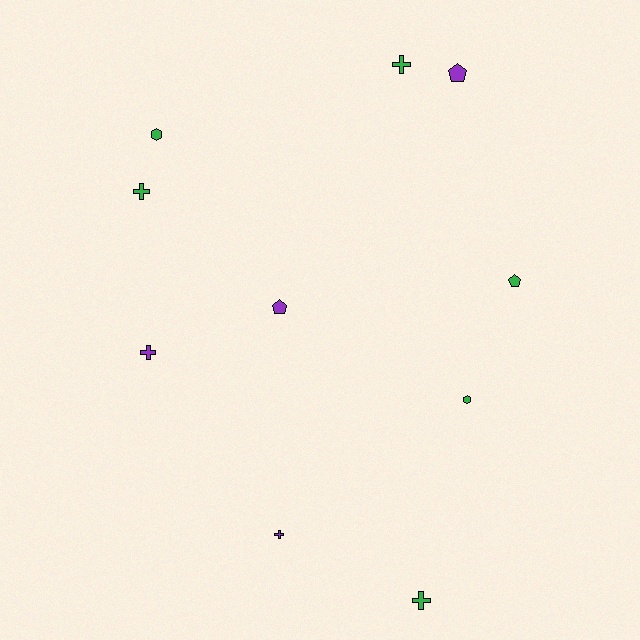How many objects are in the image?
There are 10 objects.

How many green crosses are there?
There are 3 green crosses.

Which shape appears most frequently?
Cross, with 5 objects.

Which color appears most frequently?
Green, with 6 objects.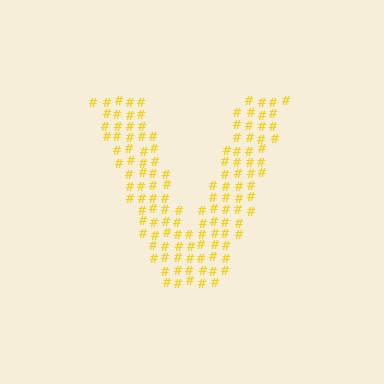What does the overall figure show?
The overall figure shows the letter V.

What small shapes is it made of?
It is made of small hash symbols.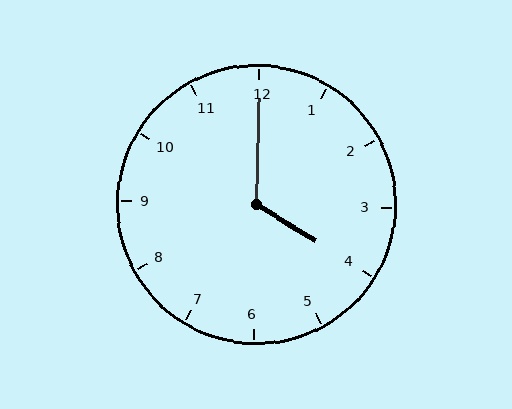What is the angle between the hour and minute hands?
Approximately 120 degrees.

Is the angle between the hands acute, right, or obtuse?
It is obtuse.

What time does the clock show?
4:00.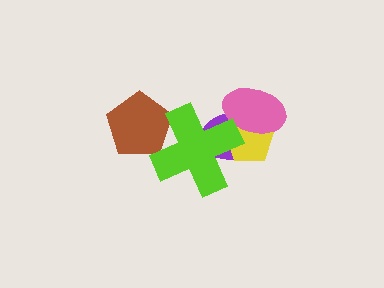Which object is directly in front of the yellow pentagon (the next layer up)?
The pink ellipse is directly in front of the yellow pentagon.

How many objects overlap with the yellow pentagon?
3 objects overlap with the yellow pentagon.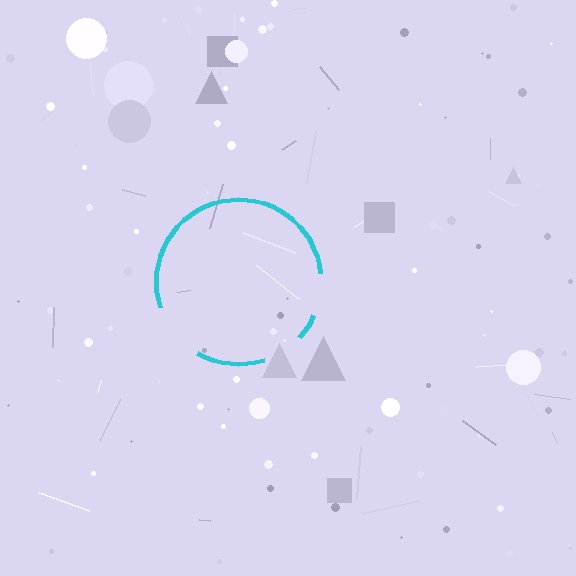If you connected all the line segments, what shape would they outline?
They would outline a circle.